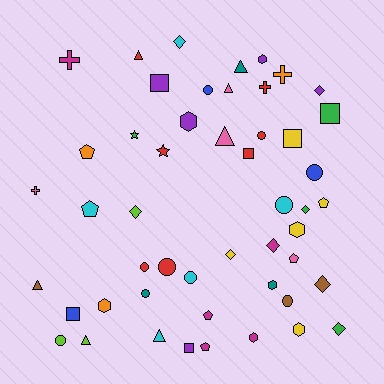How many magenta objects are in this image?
There are 5 magenta objects.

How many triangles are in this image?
There are 7 triangles.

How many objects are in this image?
There are 50 objects.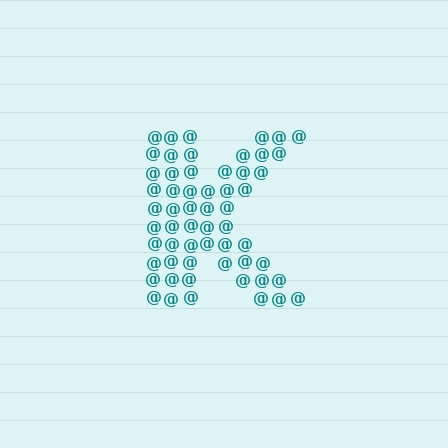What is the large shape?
The large shape is the letter K.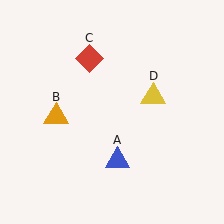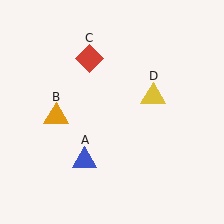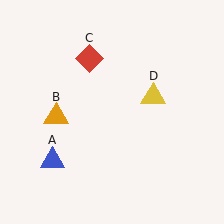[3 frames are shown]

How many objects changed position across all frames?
1 object changed position: blue triangle (object A).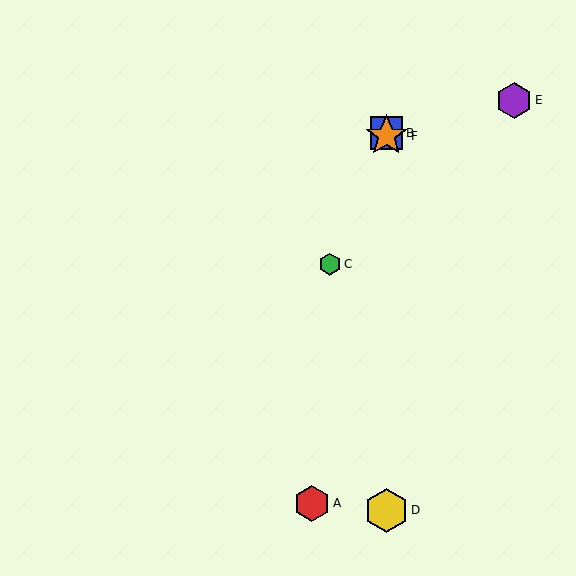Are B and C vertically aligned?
No, B is at x≈386 and C is at x≈330.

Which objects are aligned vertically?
Objects B, D, F are aligned vertically.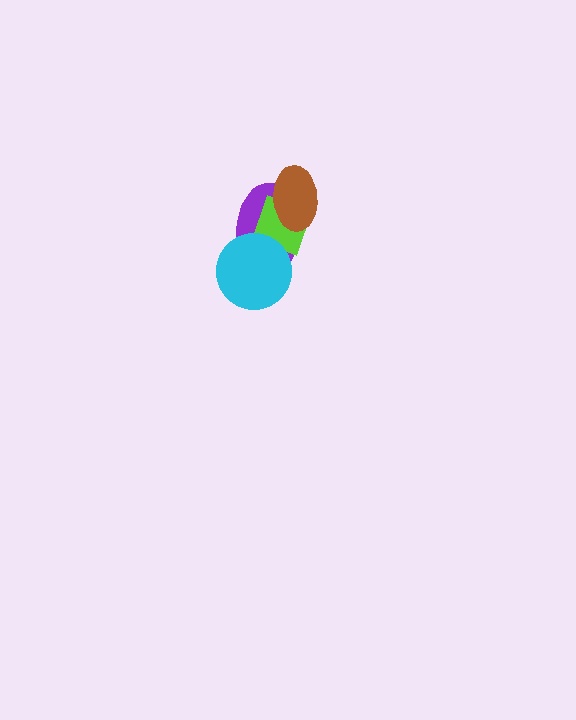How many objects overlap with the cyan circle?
2 objects overlap with the cyan circle.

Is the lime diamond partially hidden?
Yes, it is partially covered by another shape.